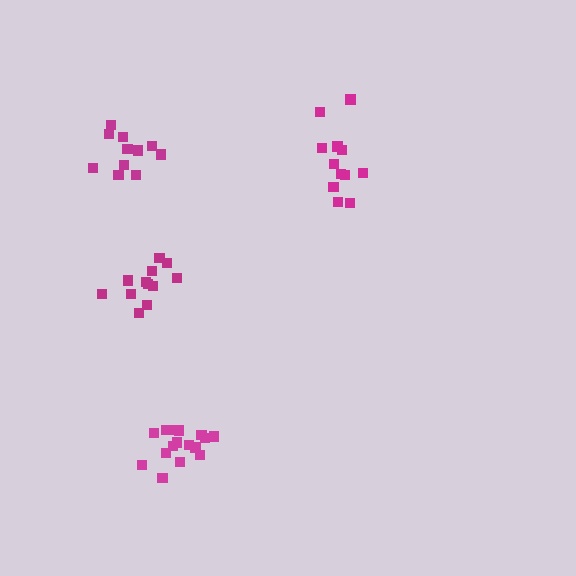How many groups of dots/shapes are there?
There are 4 groups.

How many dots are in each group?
Group 1: 11 dots, Group 2: 12 dots, Group 3: 16 dots, Group 4: 12 dots (51 total).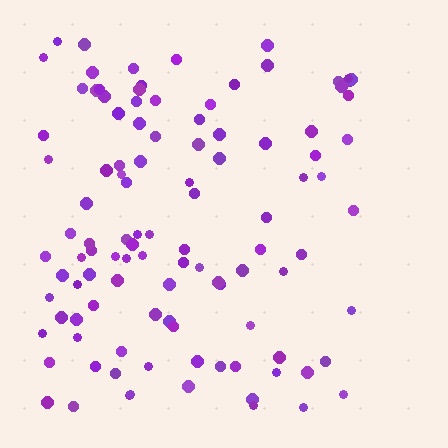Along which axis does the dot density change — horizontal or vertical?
Horizontal.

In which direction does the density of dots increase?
From right to left, with the left side densest.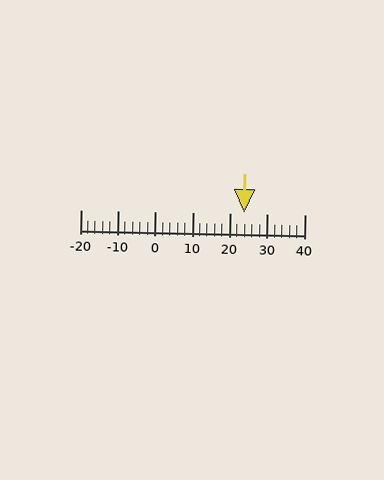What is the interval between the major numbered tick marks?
The major tick marks are spaced 10 units apart.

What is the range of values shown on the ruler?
The ruler shows values from -20 to 40.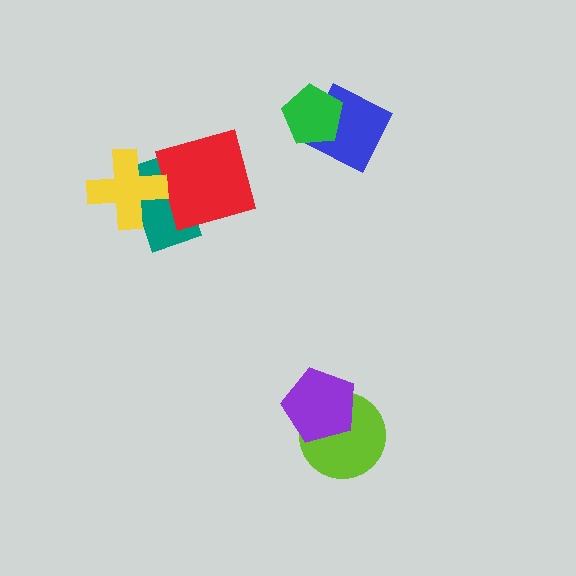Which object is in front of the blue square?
The green pentagon is in front of the blue square.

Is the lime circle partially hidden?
Yes, it is partially covered by another shape.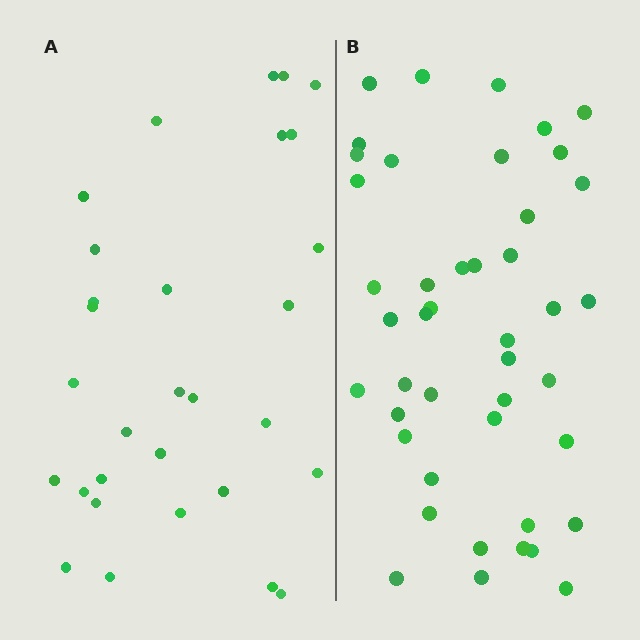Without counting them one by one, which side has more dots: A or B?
Region B (the right region) has more dots.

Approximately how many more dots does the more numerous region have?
Region B has approximately 15 more dots than region A.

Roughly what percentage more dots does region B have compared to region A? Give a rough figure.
About 45% more.